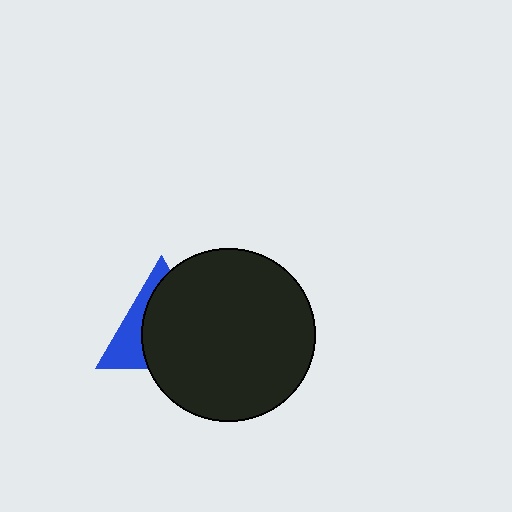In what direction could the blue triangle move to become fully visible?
The blue triangle could move left. That would shift it out from behind the black circle entirely.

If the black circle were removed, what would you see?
You would see the complete blue triangle.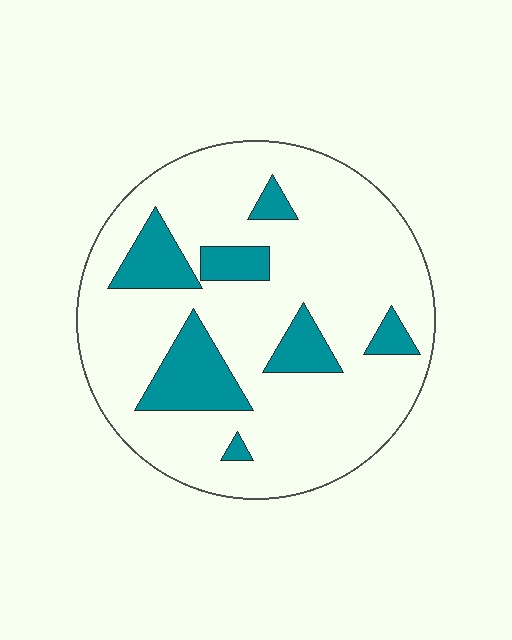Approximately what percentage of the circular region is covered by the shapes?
Approximately 20%.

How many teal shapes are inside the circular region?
7.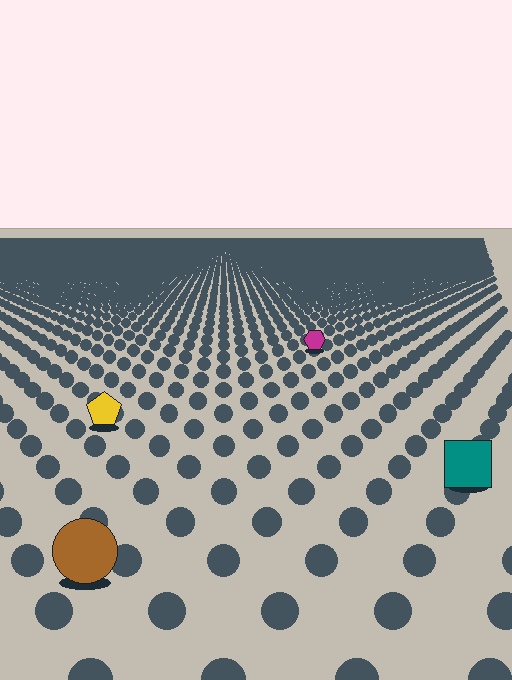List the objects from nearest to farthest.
From nearest to farthest: the brown circle, the teal square, the yellow pentagon, the magenta hexagon.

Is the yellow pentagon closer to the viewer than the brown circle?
No. The brown circle is closer — you can tell from the texture gradient: the ground texture is coarser near it.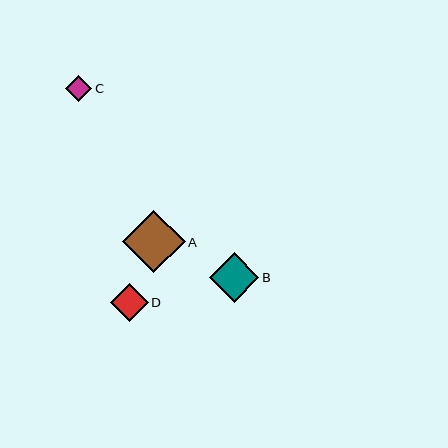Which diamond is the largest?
Diamond A is the largest with a size of approximately 63 pixels.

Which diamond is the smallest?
Diamond C is the smallest with a size of approximately 26 pixels.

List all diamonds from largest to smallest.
From largest to smallest: A, B, D, C.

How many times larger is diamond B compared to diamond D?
Diamond B is approximately 1.3 times the size of diamond D.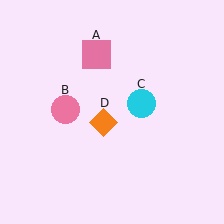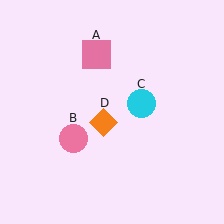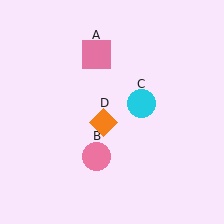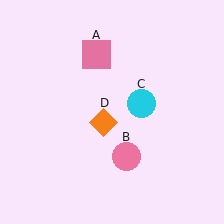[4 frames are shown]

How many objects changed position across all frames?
1 object changed position: pink circle (object B).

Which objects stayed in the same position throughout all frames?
Pink square (object A) and cyan circle (object C) and orange diamond (object D) remained stationary.